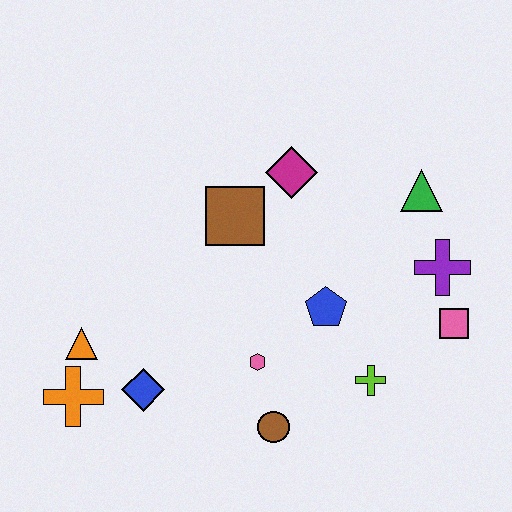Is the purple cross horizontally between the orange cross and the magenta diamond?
No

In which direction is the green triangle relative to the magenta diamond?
The green triangle is to the right of the magenta diamond.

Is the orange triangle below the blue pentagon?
Yes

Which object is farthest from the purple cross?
The orange cross is farthest from the purple cross.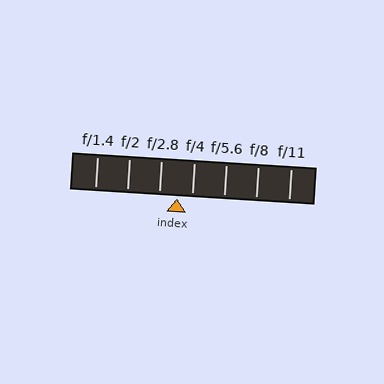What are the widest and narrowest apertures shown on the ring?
The widest aperture shown is f/1.4 and the narrowest is f/11.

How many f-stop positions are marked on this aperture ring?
There are 7 f-stop positions marked.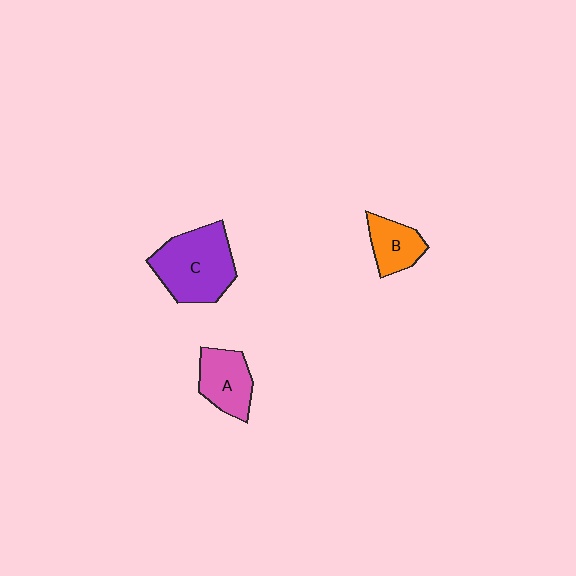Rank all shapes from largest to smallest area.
From largest to smallest: C (purple), A (pink), B (orange).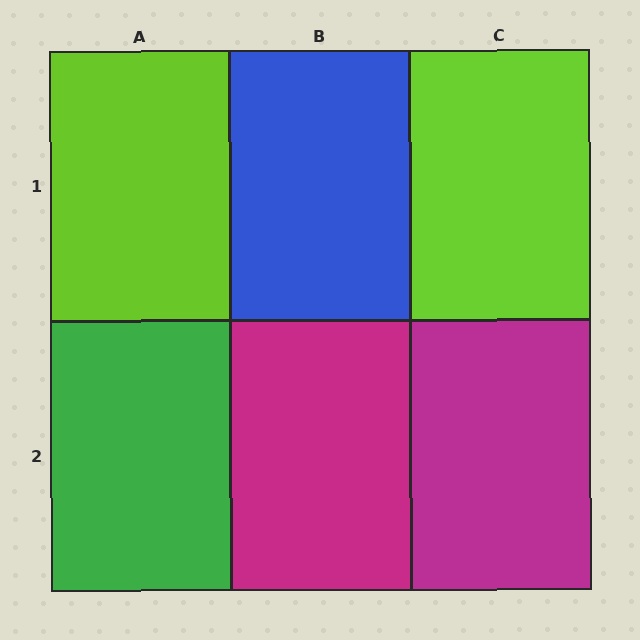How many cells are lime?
2 cells are lime.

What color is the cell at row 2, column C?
Magenta.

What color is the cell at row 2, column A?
Green.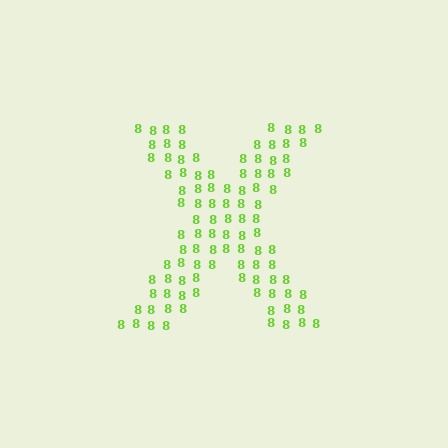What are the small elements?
The small elements are digit 8's.